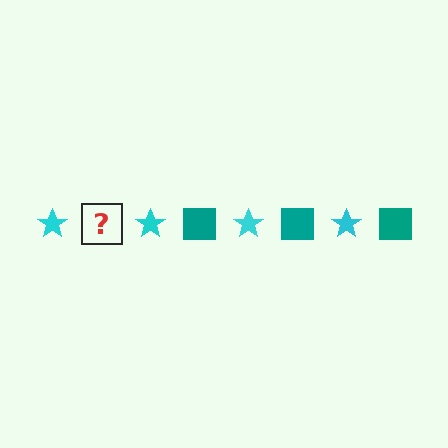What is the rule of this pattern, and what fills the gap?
The rule is that the pattern alternates between cyan star and teal square. The gap should be filled with a teal square.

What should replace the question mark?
The question mark should be replaced with a teal square.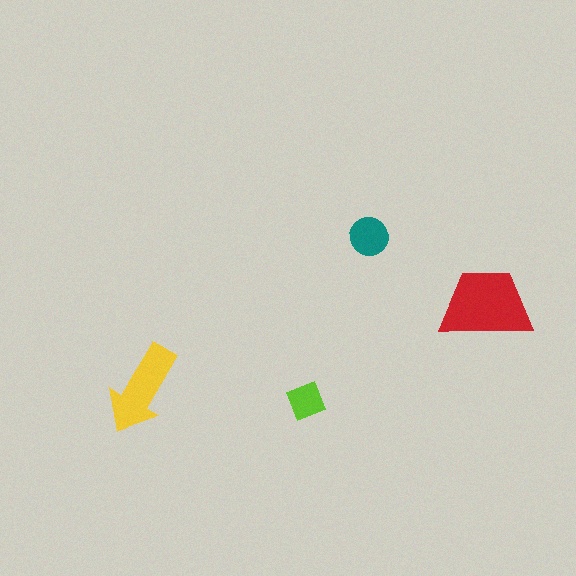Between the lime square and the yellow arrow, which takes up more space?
The yellow arrow.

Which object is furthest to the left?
The yellow arrow is leftmost.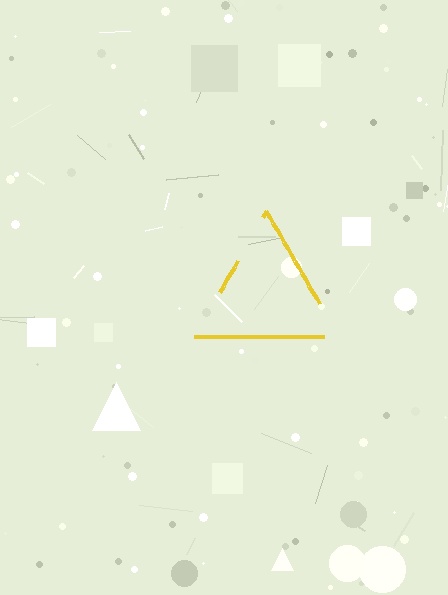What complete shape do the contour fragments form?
The contour fragments form a triangle.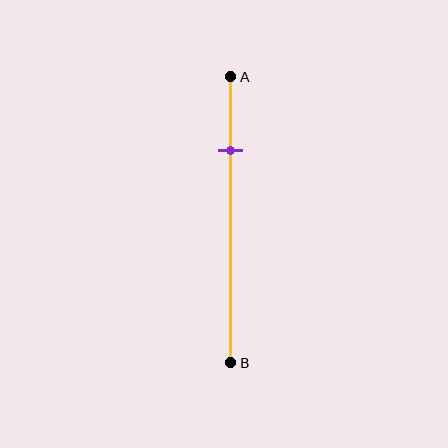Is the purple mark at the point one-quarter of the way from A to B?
Yes, the mark is approximately at the one-quarter point.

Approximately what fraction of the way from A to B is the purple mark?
The purple mark is approximately 25% of the way from A to B.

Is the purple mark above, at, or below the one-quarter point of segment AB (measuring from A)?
The purple mark is approximately at the one-quarter point of segment AB.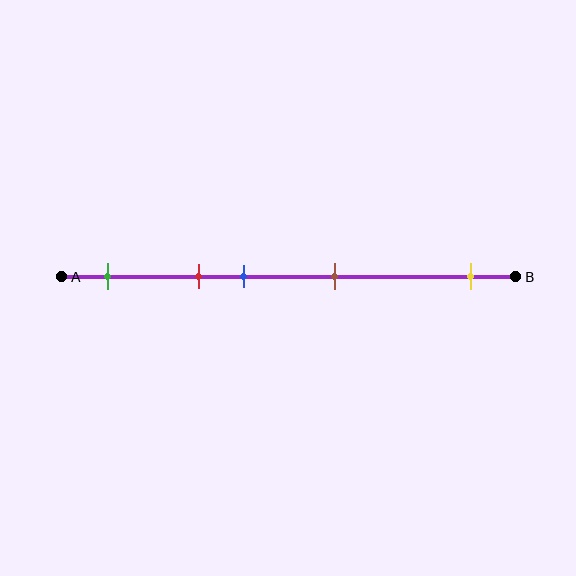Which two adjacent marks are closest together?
The red and blue marks are the closest adjacent pair.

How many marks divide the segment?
There are 5 marks dividing the segment.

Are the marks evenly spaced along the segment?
No, the marks are not evenly spaced.